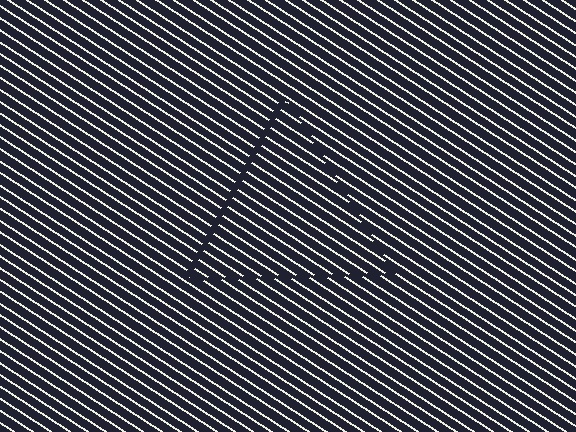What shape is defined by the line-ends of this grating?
An illusory triangle. The interior of the shape contains the same grating, shifted by half a period — the contour is defined by the phase discontinuity where line-ends from the inner and outer gratings abut.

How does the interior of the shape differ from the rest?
The interior of the shape contains the same grating, shifted by half a period — the contour is defined by the phase discontinuity where line-ends from the inner and outer gratings abut.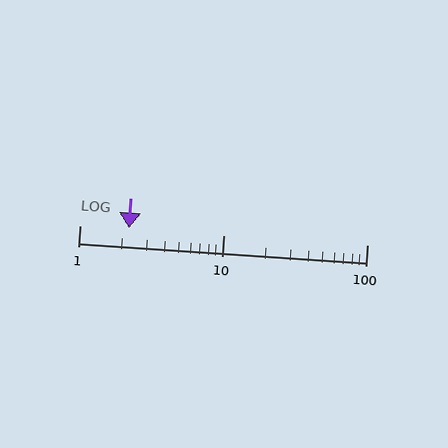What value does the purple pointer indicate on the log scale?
The pointer indicates approximately 2.2.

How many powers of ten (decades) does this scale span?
The scale spans 2 decades, from 1 to 100.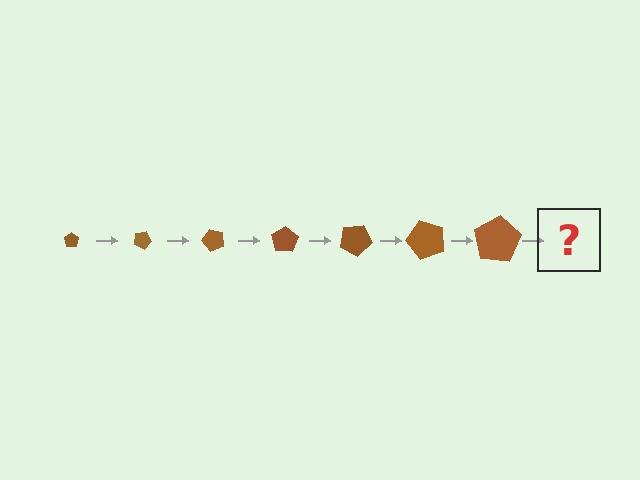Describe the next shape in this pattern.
It should be a pentagon, larger than the previous one and rotated 175 degrees from the start.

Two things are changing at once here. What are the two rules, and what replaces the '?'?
The two rules are that the pentagon grows larger each step and it rotates 25 degrees each step. The '?' should be a pentagon, larger than the previous one and rotated 175 degrees from the start.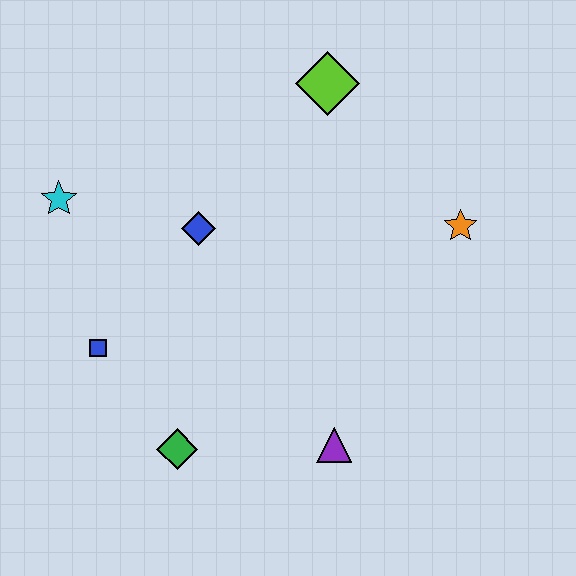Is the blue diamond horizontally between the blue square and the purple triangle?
Yes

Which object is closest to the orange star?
The lime diamond is closest to the orange star.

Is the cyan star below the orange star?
No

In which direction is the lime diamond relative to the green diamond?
The lime diamond is above the green diamond.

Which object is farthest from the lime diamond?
The green diamond is farthest from the lime diamond.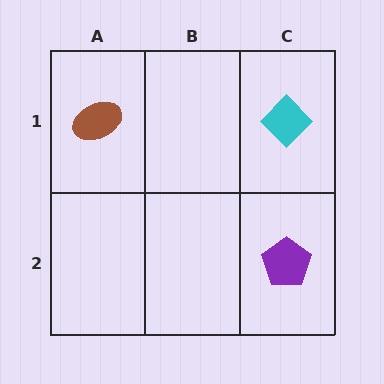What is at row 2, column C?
A purple pentagon.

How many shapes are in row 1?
2 shapes.